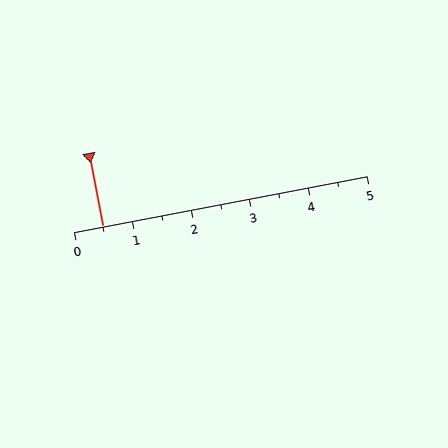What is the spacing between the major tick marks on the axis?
The major ticks are spaced 1 apart.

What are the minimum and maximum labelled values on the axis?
The axis runs from 0 to 5.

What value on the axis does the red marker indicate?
The marker indicates approximately 0.5.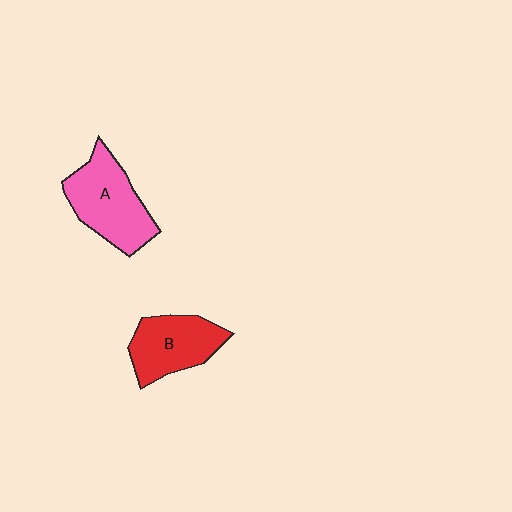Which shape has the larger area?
Shape A (pink).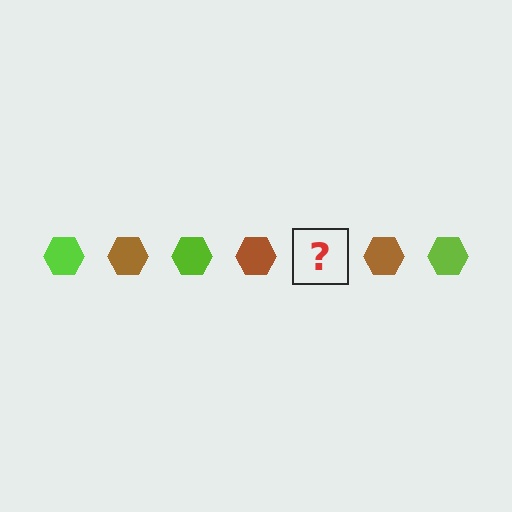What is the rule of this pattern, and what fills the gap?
The rule is that the pattern cycles through lime, brown hexagons. The gap should be filled with a lime hexagon.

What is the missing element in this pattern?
The missing element is a lime hexagon.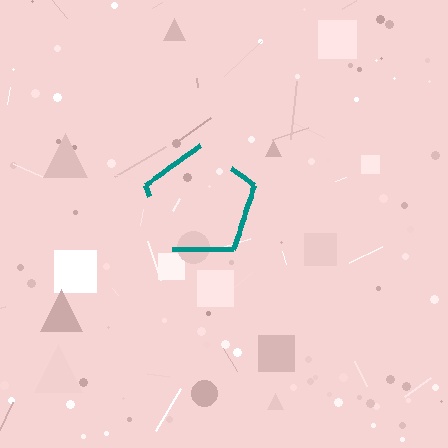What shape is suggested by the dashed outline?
The dashed outline suggests a pentagon.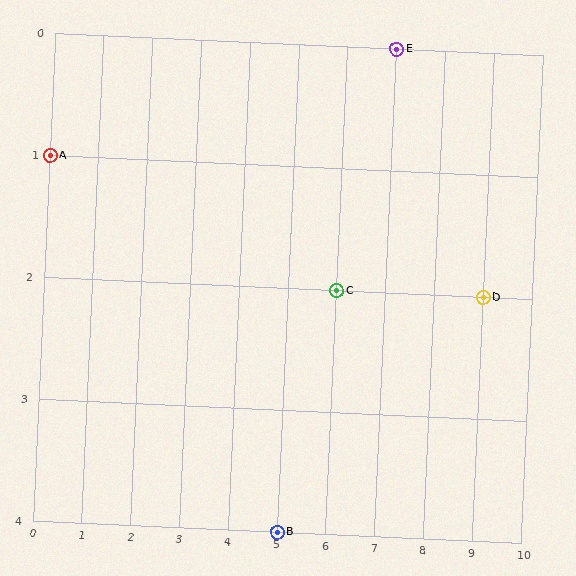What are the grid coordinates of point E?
Point E is at grid coordinates (7, 0).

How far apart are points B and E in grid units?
Points B and E are 2 columns and 4 rows apart (about 4.5 grid units diagonally).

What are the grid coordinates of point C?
Point C is at grid coordinates (6, 2).